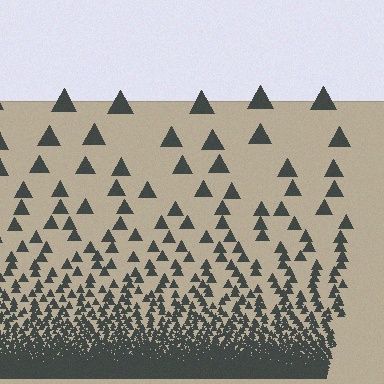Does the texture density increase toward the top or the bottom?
Density increases toward the bottom.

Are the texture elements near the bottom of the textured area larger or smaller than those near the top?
Smaller. The gradient is inverted — elements near the bottom are smaller and denser.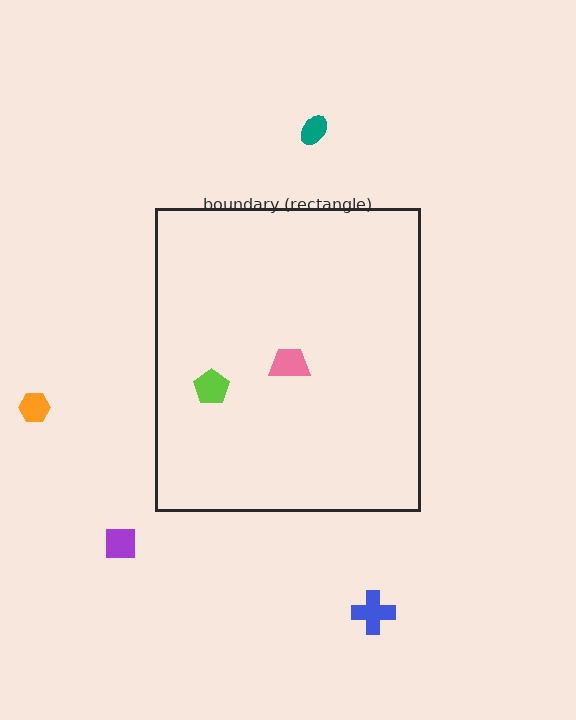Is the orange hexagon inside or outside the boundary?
Outside.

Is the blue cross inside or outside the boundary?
Outside.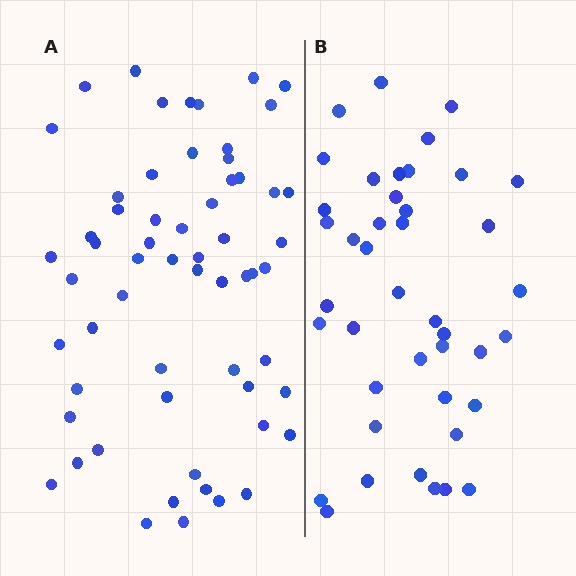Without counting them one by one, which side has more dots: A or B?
Region A (the left region) has more dots.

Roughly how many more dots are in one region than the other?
Region A has approximately 20 more dots than region B.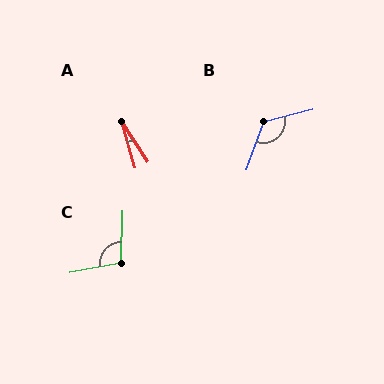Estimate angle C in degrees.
Approximately 101 degrees.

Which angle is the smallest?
A, at approximately 17 degrees.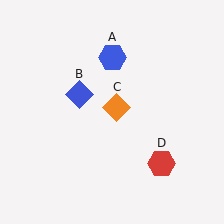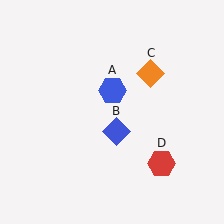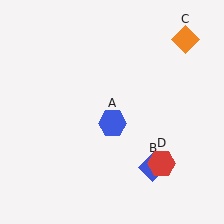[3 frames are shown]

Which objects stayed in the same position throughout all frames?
Red hexagon (object D) remained stationary.